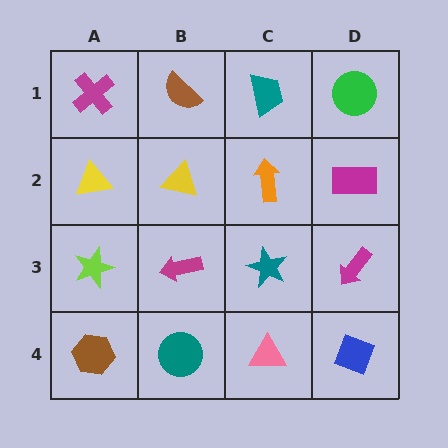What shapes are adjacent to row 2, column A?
A magenta cross (row 1, column A), a lime star (row 3, column A), a yellow triangle (row 2, column B).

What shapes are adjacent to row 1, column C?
An orange arrow (row 2, column C), a brown semicircle (row 1, column B), a green circle (row 1, column D).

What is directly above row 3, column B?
A yellow triangle.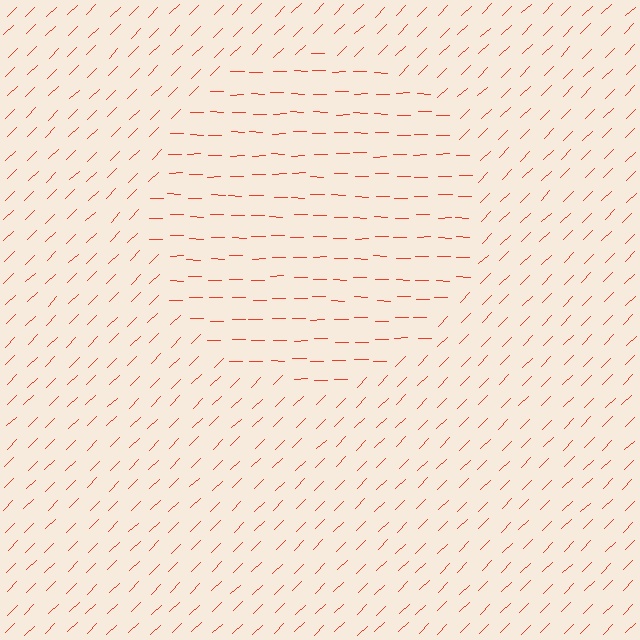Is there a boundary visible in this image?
Yes, there is a texture boundary formed by a change in line orientation.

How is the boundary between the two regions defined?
The boundary is defined purely by a change in line orientation (approximately 45 degrees difference). All lines are the same color and thickness.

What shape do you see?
I see a circle.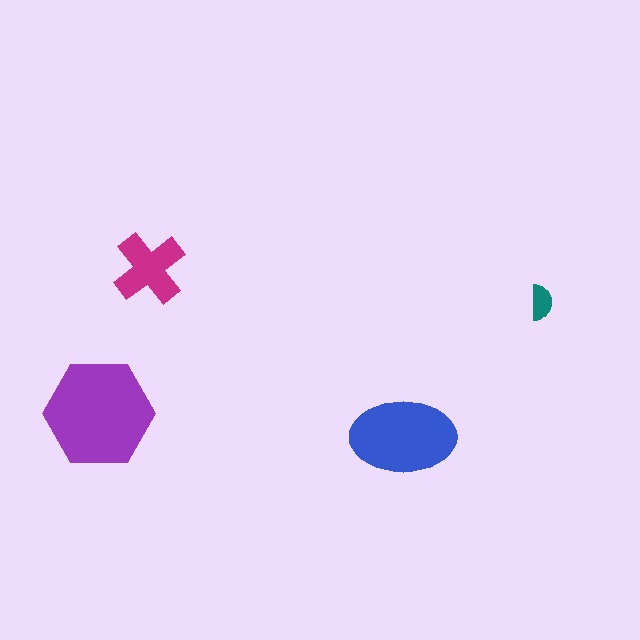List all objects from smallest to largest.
The teal semicircle, the magenta cross, the blue ellipse, the purple hexagon.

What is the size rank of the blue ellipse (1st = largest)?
2nd.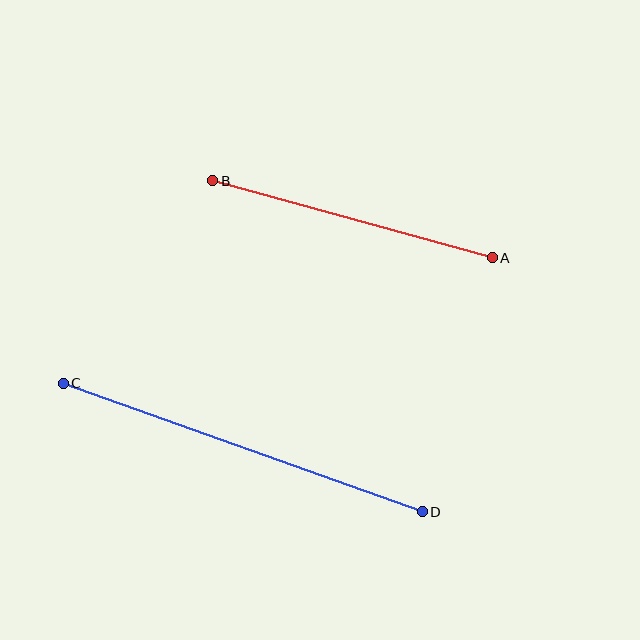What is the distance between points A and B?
The distance is approximately 290 pixels.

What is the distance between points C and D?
The distance is approximately 381 pixels.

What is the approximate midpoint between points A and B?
The midpoint is at approximately (352, 219) pixels.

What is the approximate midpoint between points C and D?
The midpoint is at approximately (243, 447) pixels.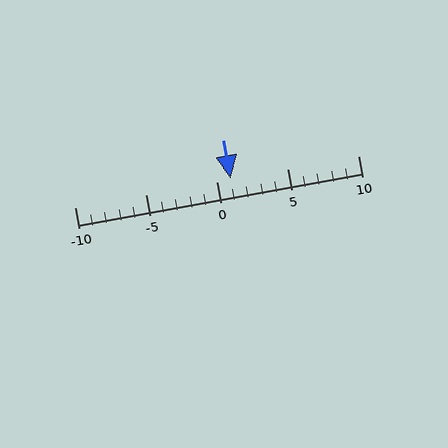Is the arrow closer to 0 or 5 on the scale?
The arrow is closer to 0.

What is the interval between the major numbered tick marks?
The major tick marks are spaced 5 units apart.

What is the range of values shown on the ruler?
The ruler shows values from -10 to 10.